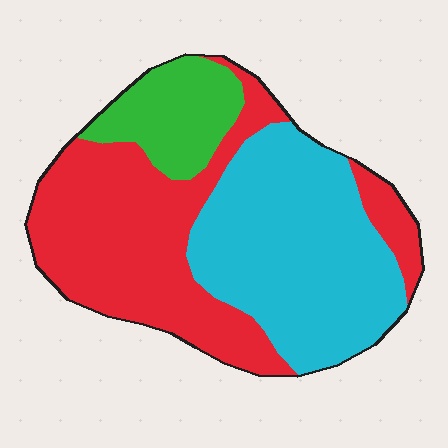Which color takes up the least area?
Green, at roughly 15%.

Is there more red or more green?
Red.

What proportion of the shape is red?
Red takes up between a quarter and a half of the shape.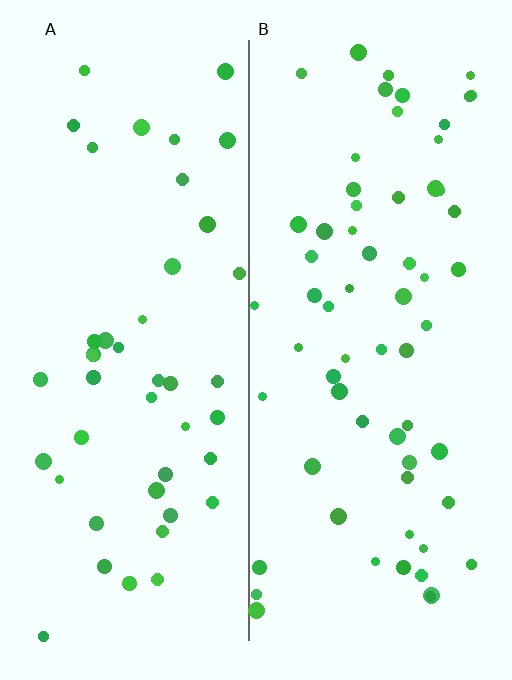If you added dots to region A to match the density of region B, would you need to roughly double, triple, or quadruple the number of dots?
Approximately double.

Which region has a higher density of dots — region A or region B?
B (the right).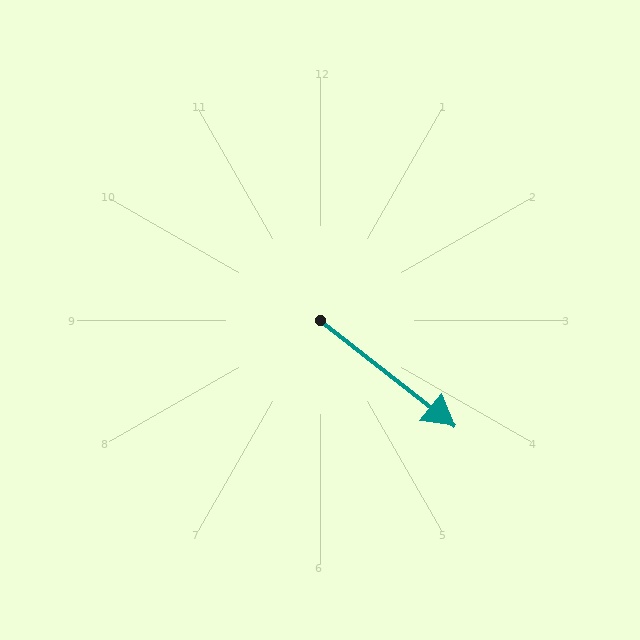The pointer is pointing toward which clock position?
Roughly 4 o'clock.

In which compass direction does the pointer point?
Southeast.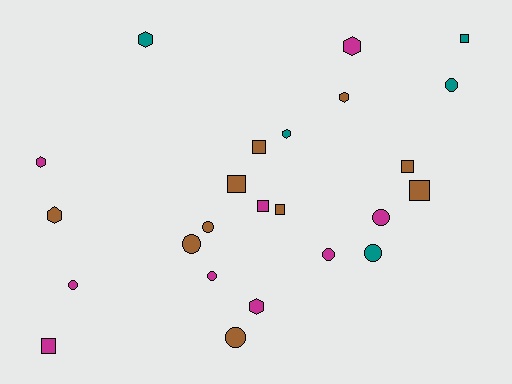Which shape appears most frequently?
Circle, with 9 objects.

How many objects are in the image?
There are 24 objects.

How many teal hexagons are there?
There are 2 teal hexagons.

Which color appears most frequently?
Brown, with 10 objects.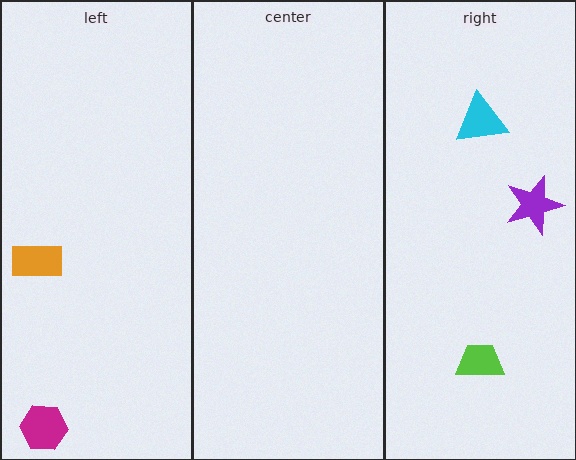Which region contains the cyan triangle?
The right region.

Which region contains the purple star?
The right region.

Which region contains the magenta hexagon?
The left region.